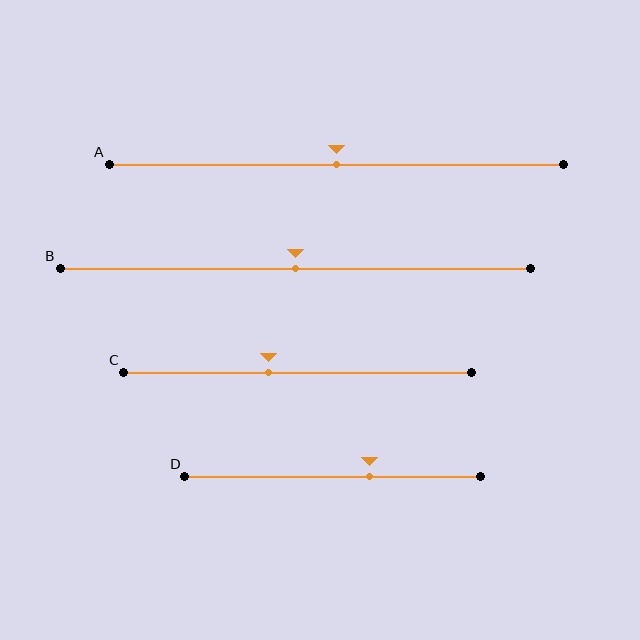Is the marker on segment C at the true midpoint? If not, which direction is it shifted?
No, the marker on segment C is shifted to the left by about 8% of the segment length.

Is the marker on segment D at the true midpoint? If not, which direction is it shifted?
No, the marker on segment D is shifted to the right by about 13% of the segment length.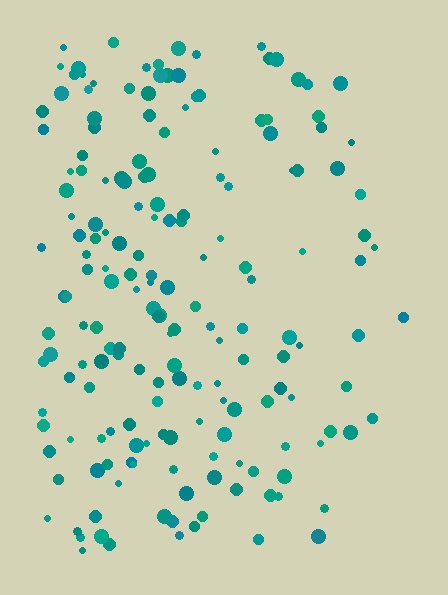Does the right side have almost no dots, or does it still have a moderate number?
Still a moderate number, just noticeably fewer than the left.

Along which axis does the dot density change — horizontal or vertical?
Horizontal.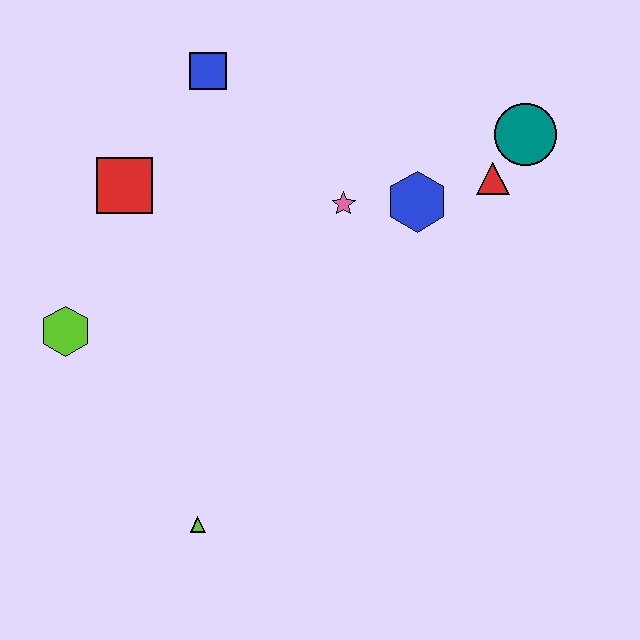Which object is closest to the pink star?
The blue hexagon is closest to the pink star.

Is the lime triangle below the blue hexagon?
Yes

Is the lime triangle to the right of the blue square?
No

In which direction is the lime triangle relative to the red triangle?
The lime triangle is below the red triangle.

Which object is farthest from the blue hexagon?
The lime triangle is farthest from the blue hexagon.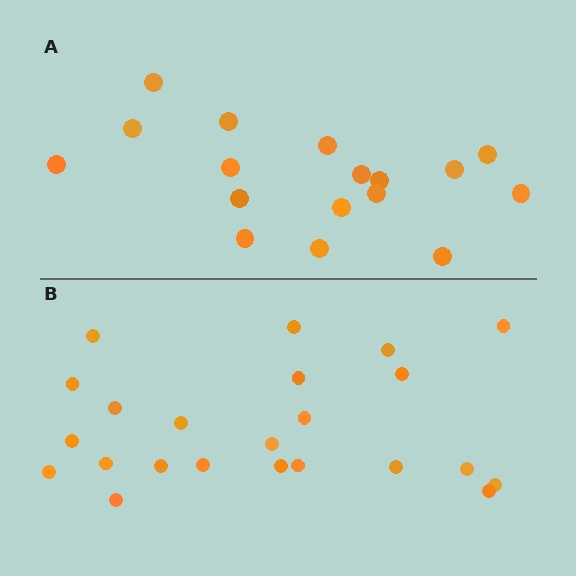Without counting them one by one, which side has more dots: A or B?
Region B (the bottom region) has more dots.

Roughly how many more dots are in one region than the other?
Region B has about 6 more dots than region A.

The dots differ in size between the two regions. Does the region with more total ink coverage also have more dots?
No. Region A has more total ink coverage because its dots are larger, but region B actually contains more individual dots. Total area can be misleading — the number of items is what matters here.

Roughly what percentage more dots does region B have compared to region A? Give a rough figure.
About 35% more.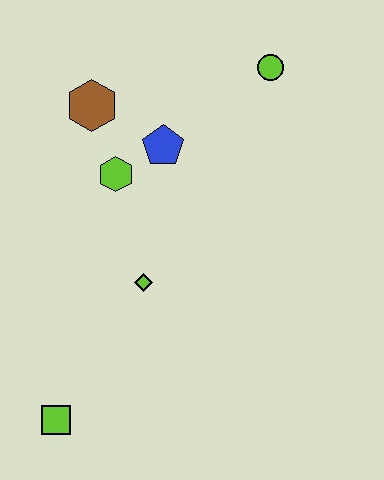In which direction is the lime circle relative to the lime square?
The lime circle is above the lime square.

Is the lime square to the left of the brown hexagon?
Yes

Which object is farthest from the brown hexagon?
The lime square is farthest from the brown hexagon.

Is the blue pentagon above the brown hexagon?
No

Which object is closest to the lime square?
The lime diamond is closest to the lime square.